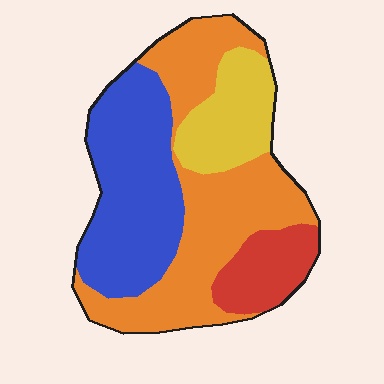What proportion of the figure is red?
Red takes up about one eighth (1/8) of the figure.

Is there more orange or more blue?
Orange.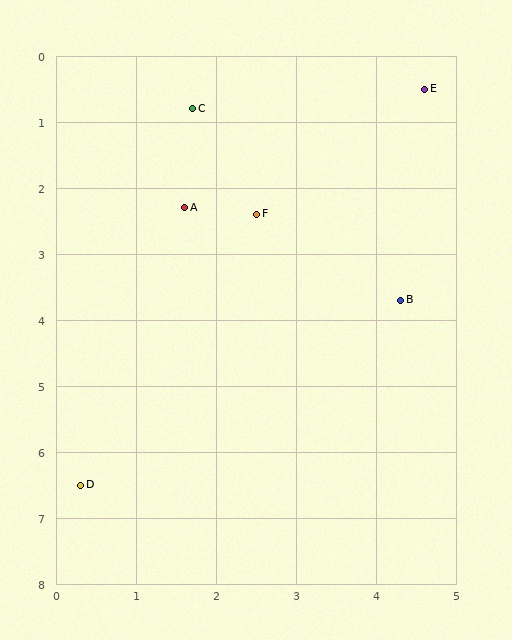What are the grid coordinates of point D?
Point D is at approximately (0.3, 6.5).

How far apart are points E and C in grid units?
Points E and C are about 2.9 grid units apart.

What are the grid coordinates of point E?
Point E is at approximately (4.6, 0.5).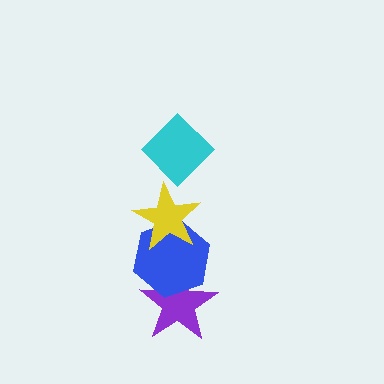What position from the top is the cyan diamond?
The cyan diamond is 1st from the top.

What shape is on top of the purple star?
The blue hexagon is on top of the purple star.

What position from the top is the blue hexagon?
The blue hexagon is 3rd from the top.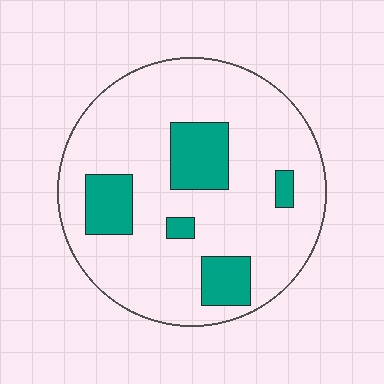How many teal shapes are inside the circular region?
5.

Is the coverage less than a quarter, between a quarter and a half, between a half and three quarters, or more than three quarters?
Less than a quarter.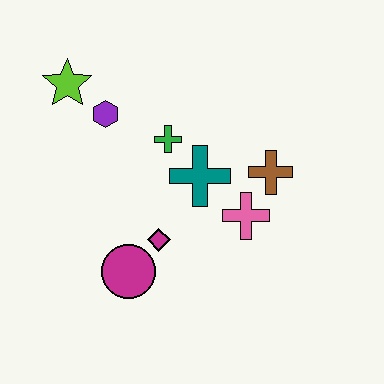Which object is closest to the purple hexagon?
The lime star is closest to the purple hexagon.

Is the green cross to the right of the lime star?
Yes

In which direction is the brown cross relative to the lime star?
The brown cross is to the right of the lime star.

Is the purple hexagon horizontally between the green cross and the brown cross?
No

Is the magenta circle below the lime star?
Yes